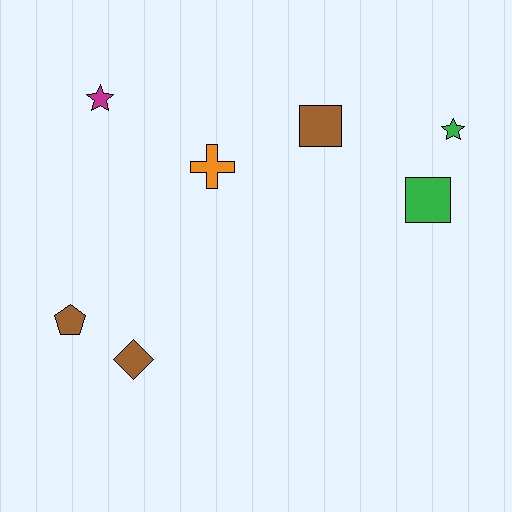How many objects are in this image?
There are 7 objects.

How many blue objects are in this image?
There are no blue objects.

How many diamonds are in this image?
There is 1 diamond.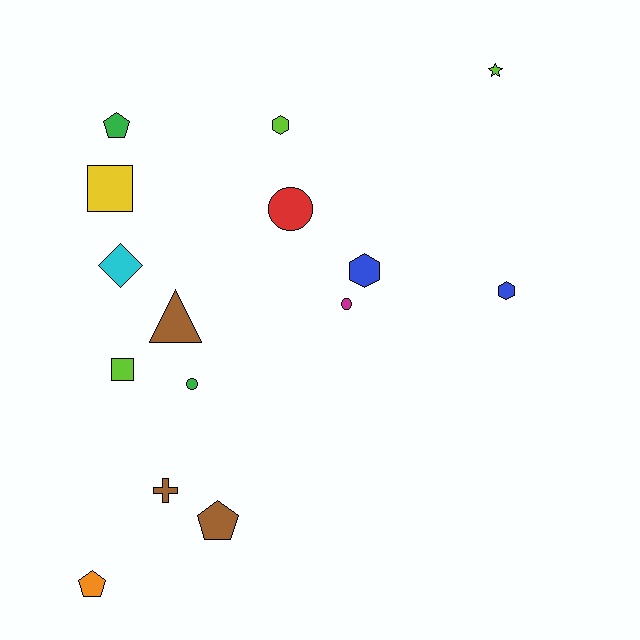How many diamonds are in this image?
There is 1 diamond.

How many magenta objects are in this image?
There is 1 magenta object.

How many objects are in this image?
There are 15 objects.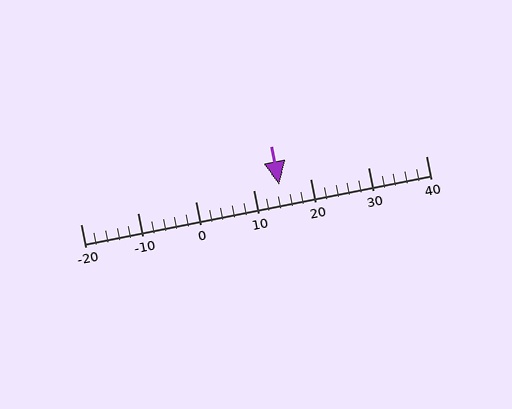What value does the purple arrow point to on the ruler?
The purple arrow points to approximately 14.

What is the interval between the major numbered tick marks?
The major tick marks are spaced 10 units apart.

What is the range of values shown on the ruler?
The ruler shows values from -20 to 40.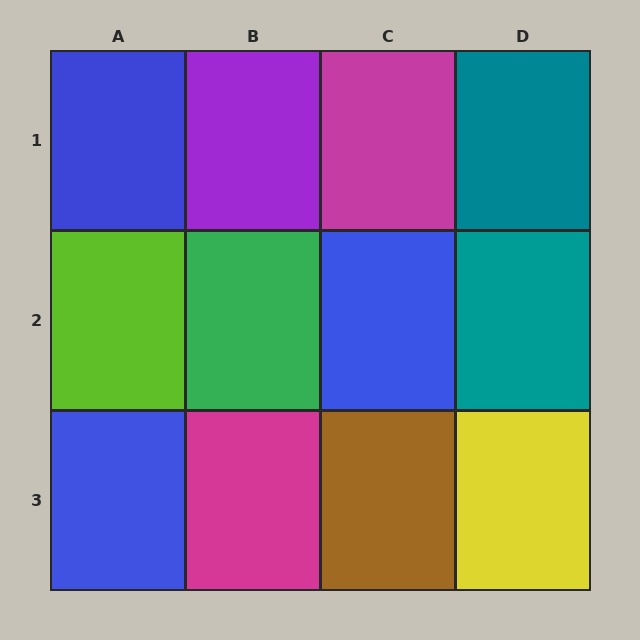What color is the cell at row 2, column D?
Teal.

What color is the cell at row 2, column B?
Green.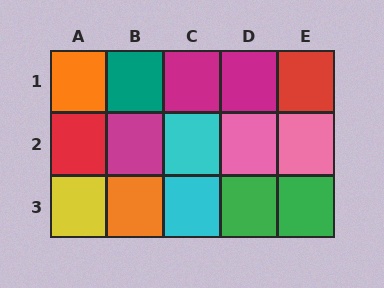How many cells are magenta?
3 cells are magenta.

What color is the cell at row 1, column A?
Orange.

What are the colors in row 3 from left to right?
Yellow, orange, cyan, green, green.